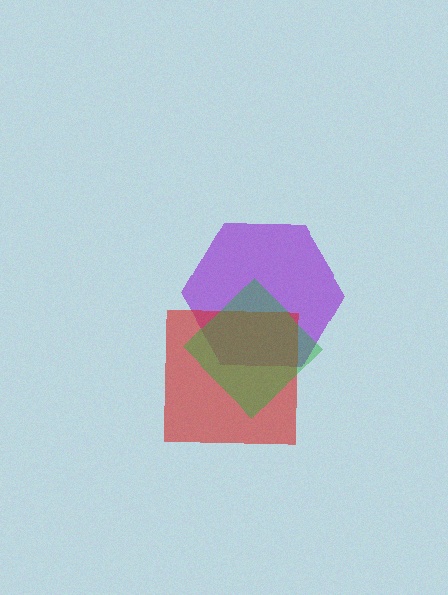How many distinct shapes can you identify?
There are 3 distinct shapes: a purple hexagon, a red square, a green diamond.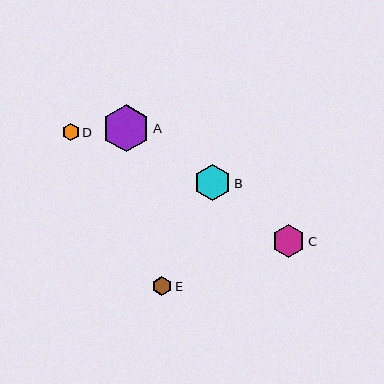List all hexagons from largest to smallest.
From largest to smallest: A, B, C, E, D.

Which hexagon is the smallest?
Hexagon D is the smallest with a size of approximately 17 pixels.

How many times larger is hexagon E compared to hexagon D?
Hexagon E is approximately 1.1 times the size of hexagon D.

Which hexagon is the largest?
Hexagon A is the largest with a size of approximately 47 pixels.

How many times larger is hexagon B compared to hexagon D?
Hexagon B is approximately 2.1 times the size of hexagon D.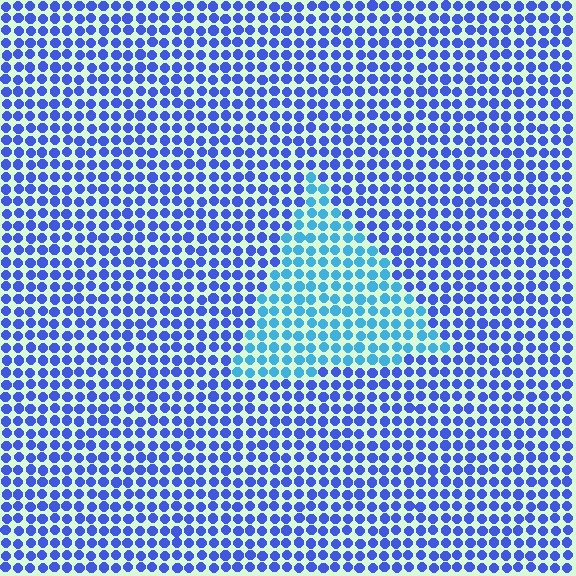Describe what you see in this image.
The image is filled with small blue elements in a uniform arrangement. A triangle-shaped region is visible where the elements are tinted to a slightly different hue, forming a subtle color boundary.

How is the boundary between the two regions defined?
The boundary is defined purely by a slight shift in hue (about 35 degrees). Spacing, size, and orientation are identical on both sides.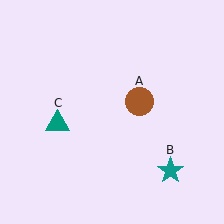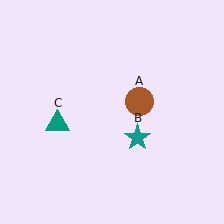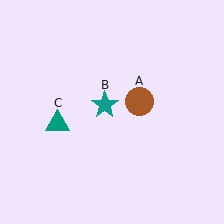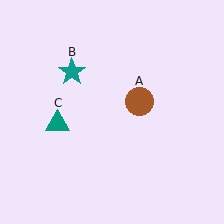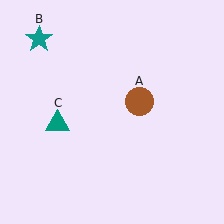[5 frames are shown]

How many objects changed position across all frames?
1 object changed position: teal star (object B).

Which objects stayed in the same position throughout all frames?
Brown circle (object A) and teal triangle (object C) remained stationary.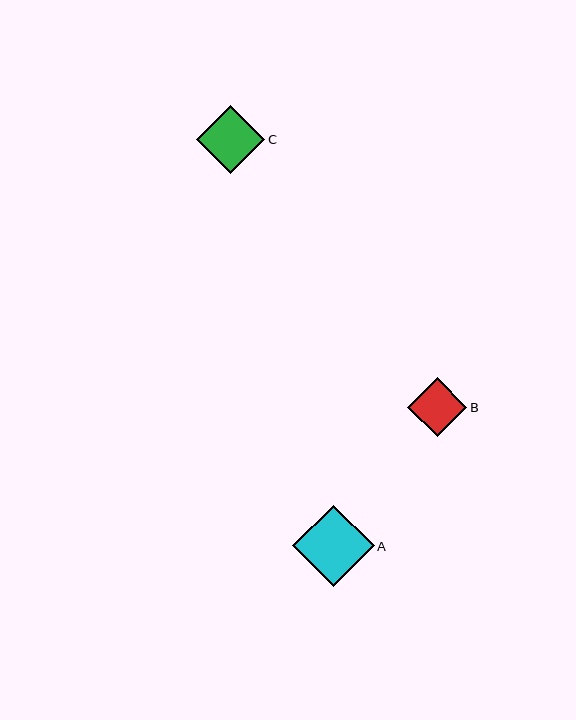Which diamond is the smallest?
Diamond B is the smallest with a size of approximately 59 pixels.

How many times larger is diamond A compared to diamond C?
Diamond A is approximately 1.2 times the size of diamond C.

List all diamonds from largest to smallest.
From largest to smallest: A, C, B.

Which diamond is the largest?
Diamond A is the largest with a size of approximately 82 pixels.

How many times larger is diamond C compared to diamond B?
Diamond C is approximately 1.2 times the size of diamond B.